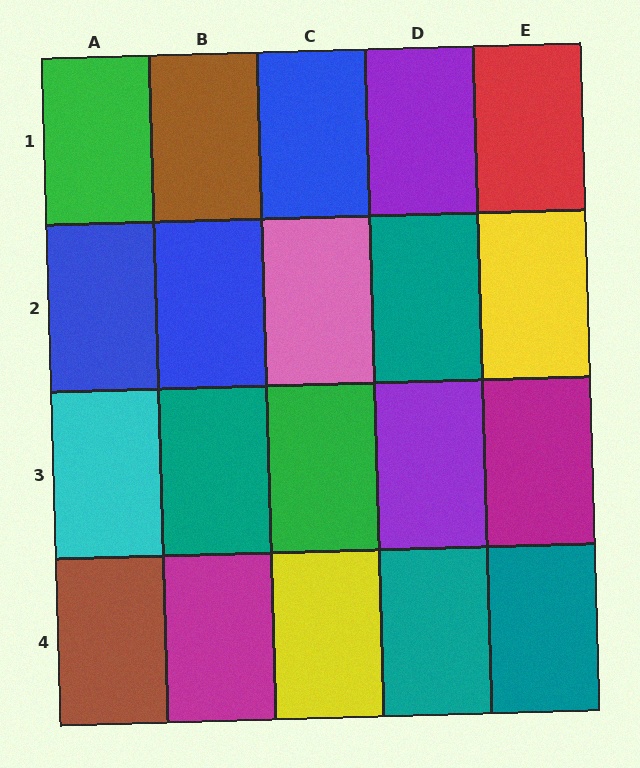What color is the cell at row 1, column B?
Brown.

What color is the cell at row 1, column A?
Green.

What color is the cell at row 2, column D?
Teal.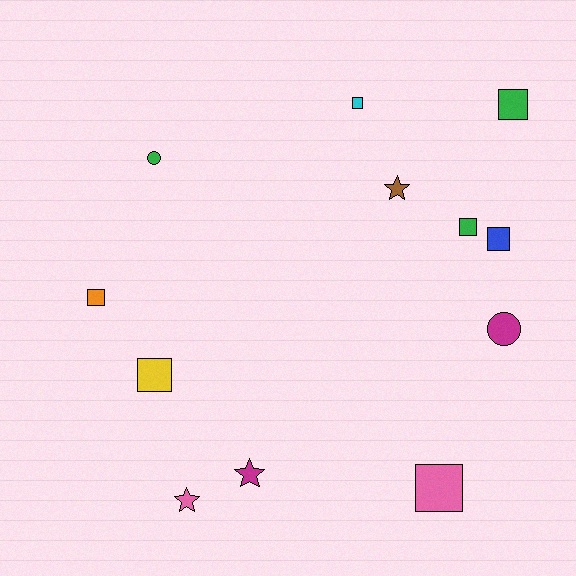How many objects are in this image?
There are 12 objects.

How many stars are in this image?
There are 3 stars.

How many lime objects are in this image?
There are no lime objects.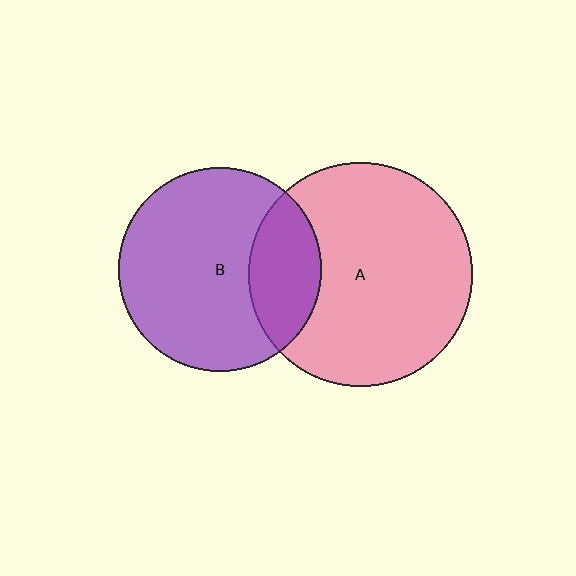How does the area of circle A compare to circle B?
Approximately 1.2 times.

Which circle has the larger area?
Circle A (pink).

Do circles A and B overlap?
Yes.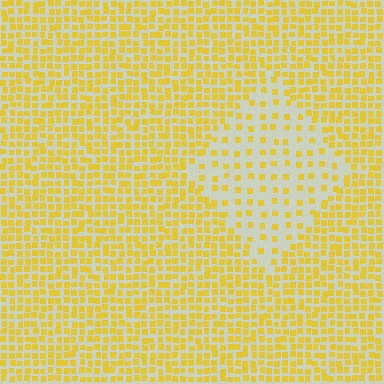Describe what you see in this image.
The image contains small yellow elements arranged at two different densities. A diamond-shaped region is visible where the elements are less densely packed than the surrounding area.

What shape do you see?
I see a diamond.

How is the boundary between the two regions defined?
The boundary is defined by a change in element density (approximately 2.4x ratio). All elements are the same color, size, and shape.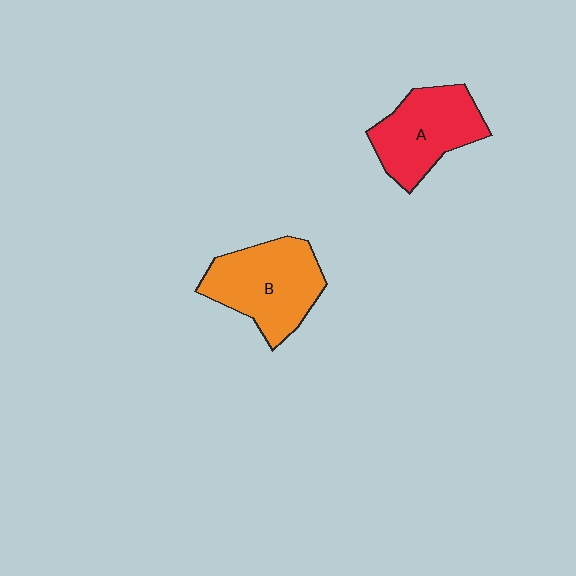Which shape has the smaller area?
Shape A (red).